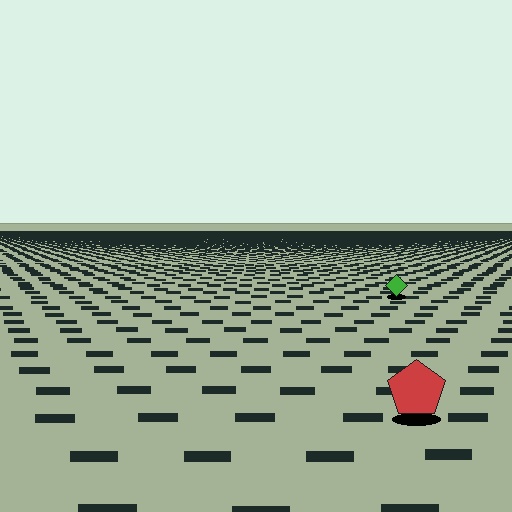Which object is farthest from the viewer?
The green diamond is farthest from the viewer. It appears smaller and the ground texture around it is denser.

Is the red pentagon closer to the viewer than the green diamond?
Yes. The red pentagon is closer — you can tell from the texture gradient: the ground texture is coarser near it.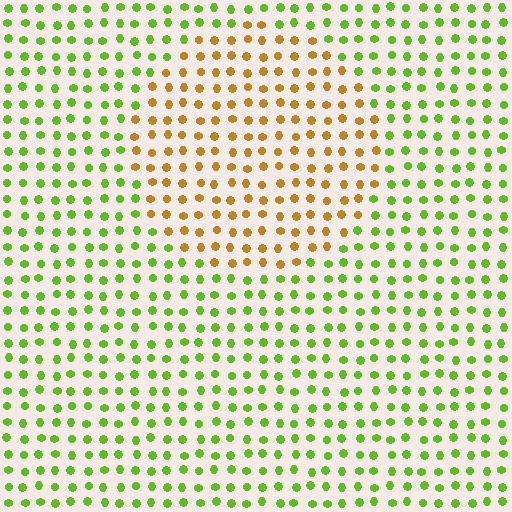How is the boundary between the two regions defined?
The boundary is defined purely by a slight shift in hue (about 60 degrees). Spacing, size, and orientation are identical on both sides.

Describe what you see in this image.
The image is filled with small lime elements in a uniform arrangement. A circle-shaped region is visible where the elements are tinted to a slightly different hue, forming a subtle color boundary.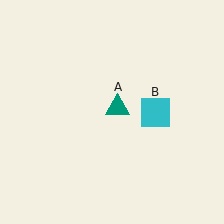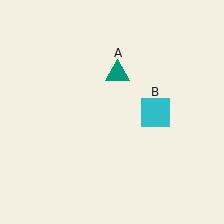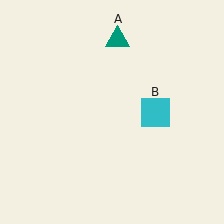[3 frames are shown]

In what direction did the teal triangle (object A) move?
The teal triangle (object A) moved up.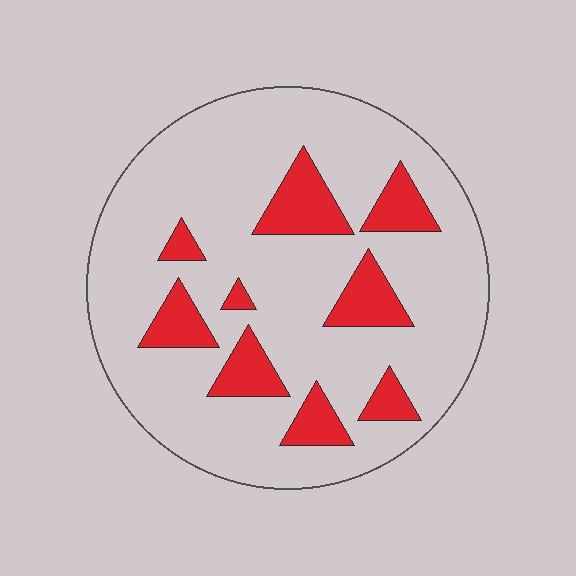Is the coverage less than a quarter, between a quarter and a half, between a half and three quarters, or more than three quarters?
Less than a quarter.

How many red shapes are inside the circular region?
9.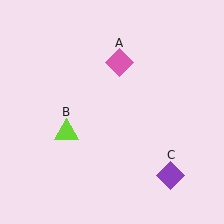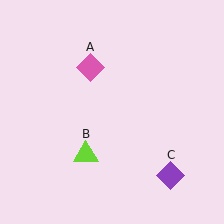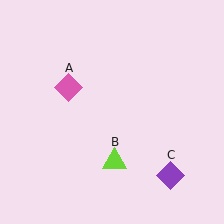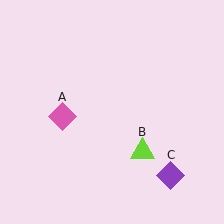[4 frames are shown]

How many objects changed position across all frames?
2 objects changed position: pink diamond (object A), lime triangle (object B).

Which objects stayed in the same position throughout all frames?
Purple diamond (object C) remained stationary.